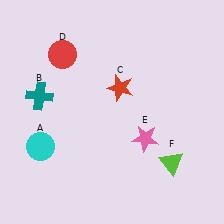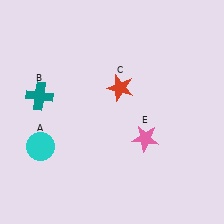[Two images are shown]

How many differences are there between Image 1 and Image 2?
There are 2 differences between the two images.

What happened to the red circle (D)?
The red circle (D) was removed in Image 2. It was in the top-left area of Image 1.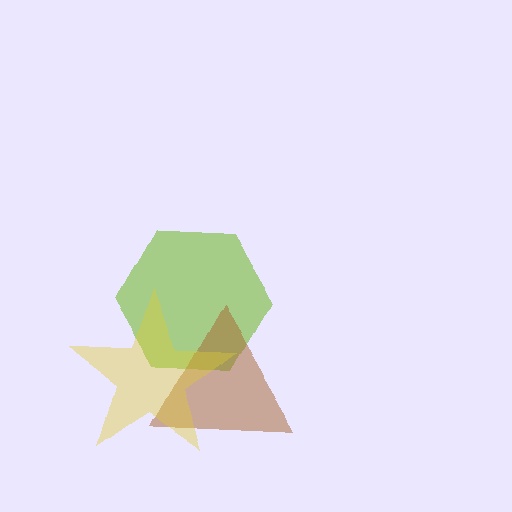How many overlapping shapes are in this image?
There are 3 overlapping shapes in the image.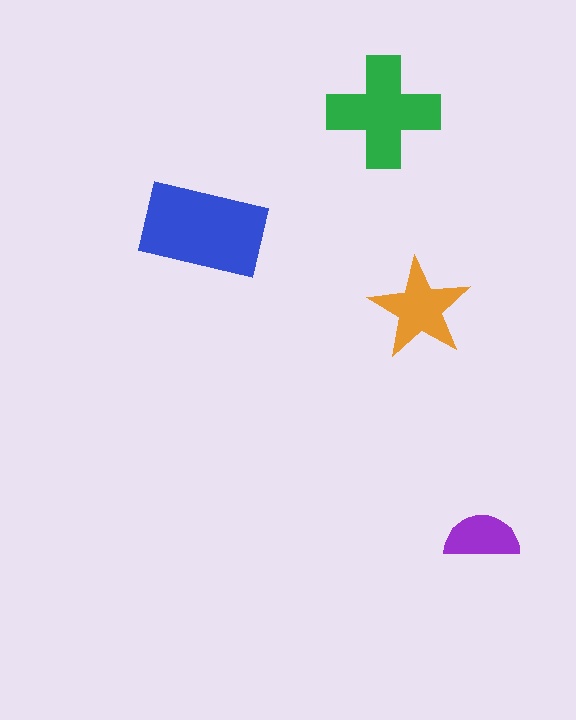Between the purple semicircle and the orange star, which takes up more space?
The orange star.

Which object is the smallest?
The purple semicircle.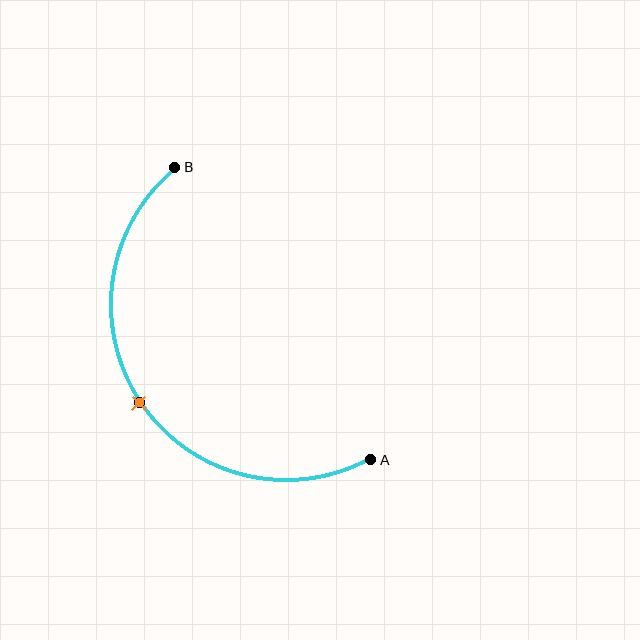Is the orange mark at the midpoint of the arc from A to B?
Yes. The orange mark lies on the arc at equal arc-length from both A and B — it is the arc midpoint.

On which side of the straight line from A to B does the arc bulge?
The arc bulges below and to the left of the straight line connecting A and B.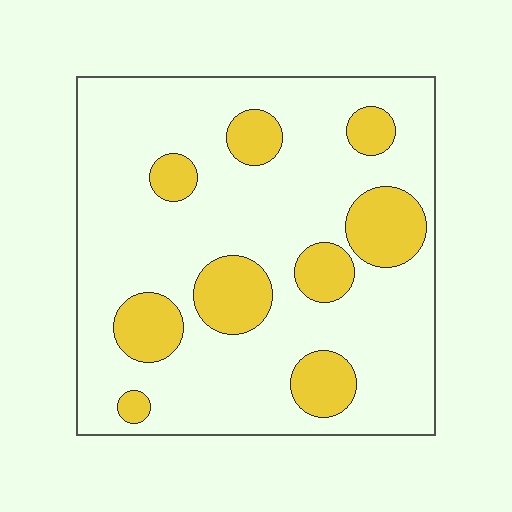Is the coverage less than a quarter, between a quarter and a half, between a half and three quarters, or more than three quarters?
Less than a quarter.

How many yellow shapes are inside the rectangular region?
9.